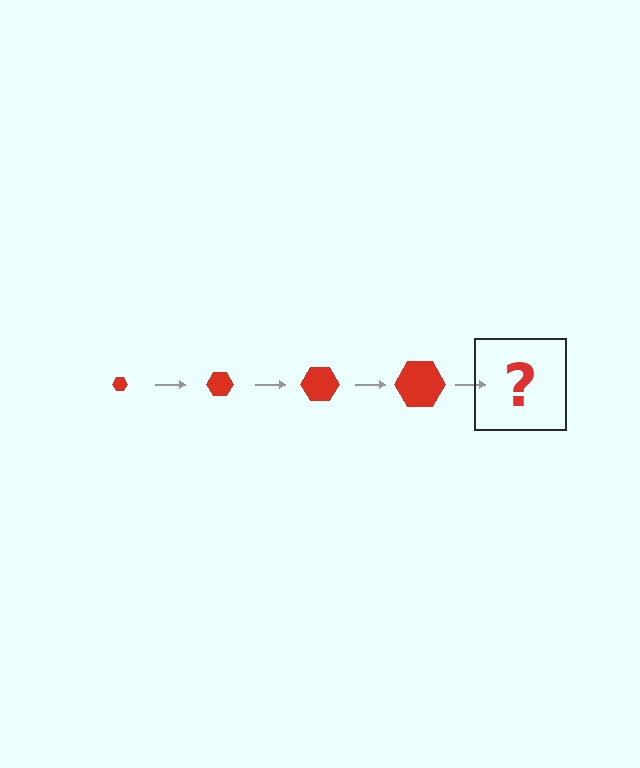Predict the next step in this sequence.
The next step is a red hexagon, larger than the previous one.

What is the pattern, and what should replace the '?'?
The pattern is that the hexagon gets progressively larger each step. The '?' should be a red hexagon, larger than the previous one.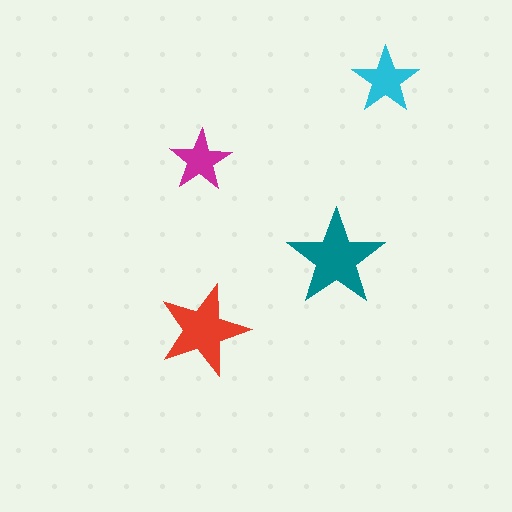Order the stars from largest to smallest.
the teal one, the red one, the cyan one, the magenta one.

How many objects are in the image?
There are 4 objects in the image.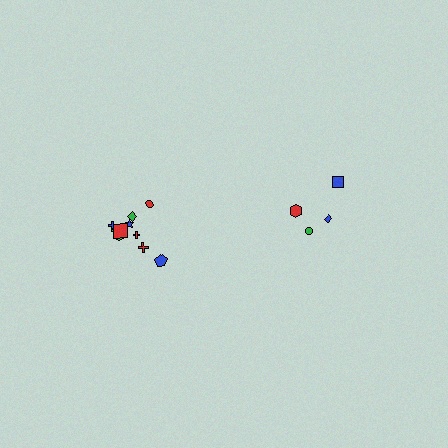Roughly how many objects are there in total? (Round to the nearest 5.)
Roughly 15 objects in total.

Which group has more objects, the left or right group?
The left group.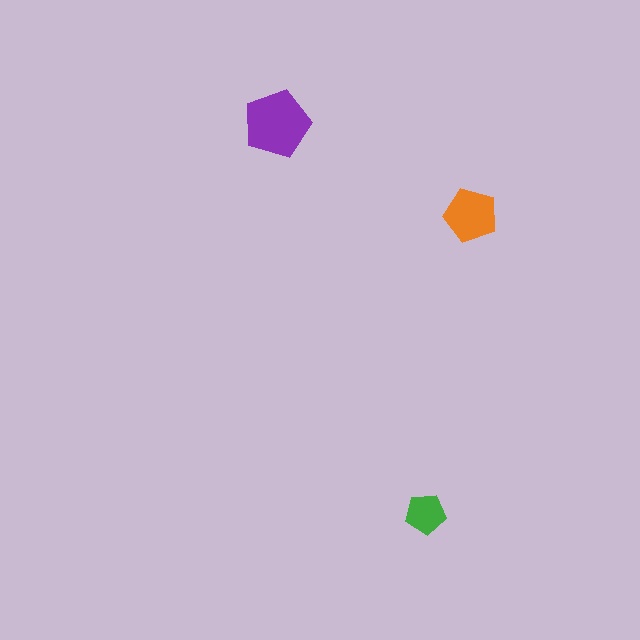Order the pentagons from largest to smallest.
the purple one, the orange one, the green one.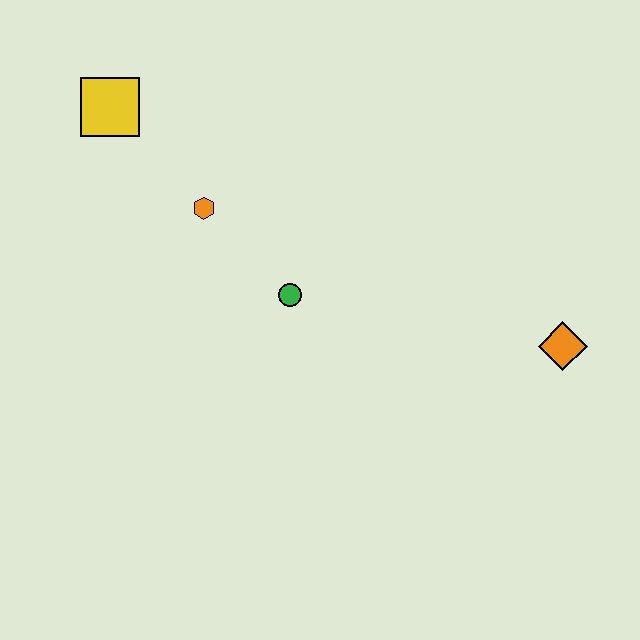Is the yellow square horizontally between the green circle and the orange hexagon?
No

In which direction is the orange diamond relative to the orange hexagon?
The orange diamond is to the right of the orange hexagon.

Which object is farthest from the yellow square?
The orange diamond is farthest from the yellow square.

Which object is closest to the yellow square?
The orange hexagon is closest to the yellow square.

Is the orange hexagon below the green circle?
No